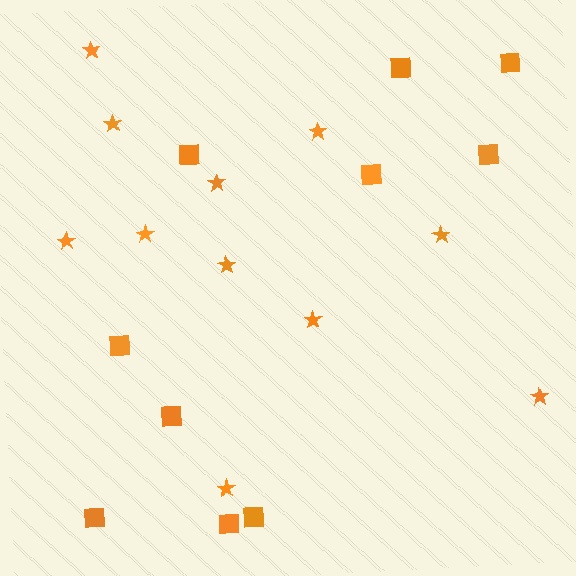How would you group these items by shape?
There are 2 groups: one group of stars (11) and one group of squares (10).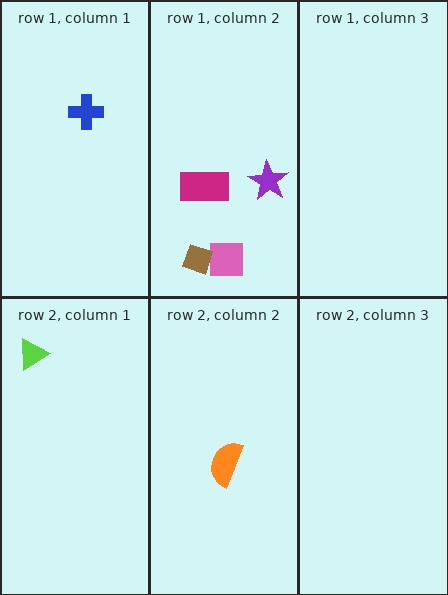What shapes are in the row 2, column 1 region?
The lime triangle.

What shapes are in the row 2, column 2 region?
The orange semicircle.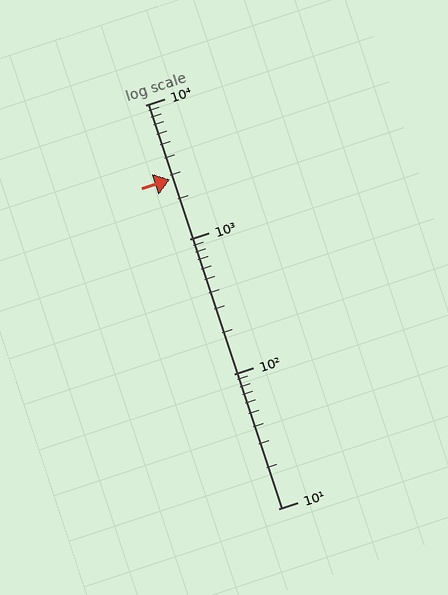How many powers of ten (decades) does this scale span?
The scale spans 3 decades, from 10 to 10000.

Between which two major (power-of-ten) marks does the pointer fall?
The pointer is between 1000 and 10000.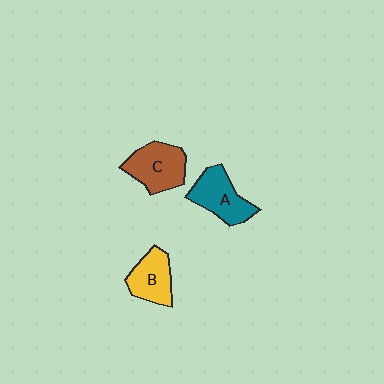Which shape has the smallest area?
Shape B (yellow).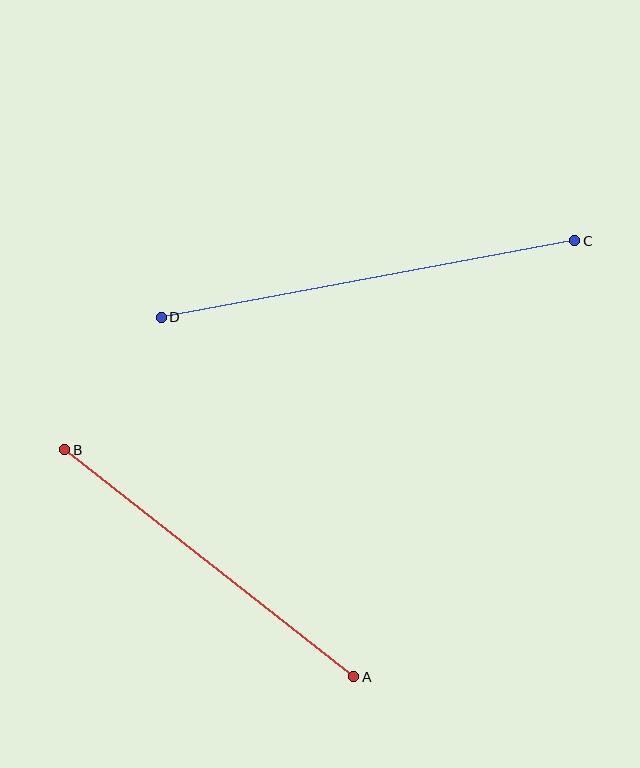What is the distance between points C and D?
The distance is approximately 421 pixels.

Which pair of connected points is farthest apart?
Points C and D are farthest apart.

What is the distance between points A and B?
The distance is approximately 368 pixels.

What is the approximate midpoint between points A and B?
The midpoint is at approximately (209, 563) pixels.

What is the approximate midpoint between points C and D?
The midpoint is at approximately (368, 279) pixels.